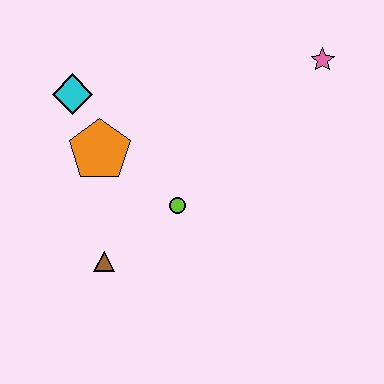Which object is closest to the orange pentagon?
The cyan diamond is closest to the orange pentagon.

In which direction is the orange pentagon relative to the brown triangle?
The orange pentagon is above the brown triangle.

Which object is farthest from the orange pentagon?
The pink star is farthest from the orange pentagon.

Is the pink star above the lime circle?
Yes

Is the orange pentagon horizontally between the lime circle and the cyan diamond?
Yes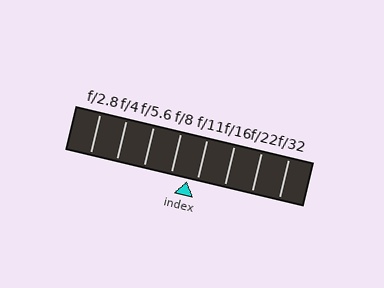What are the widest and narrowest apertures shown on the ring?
The widest aperture shown is f/2.8 and the narrowest is f/32.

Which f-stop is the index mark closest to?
The index mark is closest to f/11.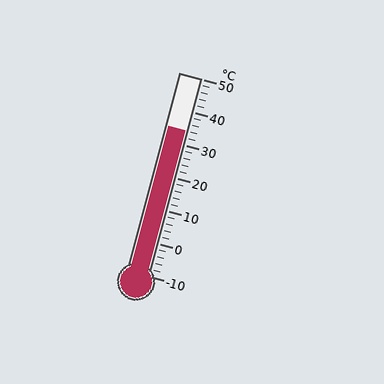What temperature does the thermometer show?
The thermometer shows approximately 34°C.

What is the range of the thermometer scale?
The thermometer scale ranges from -10°C to 50°C.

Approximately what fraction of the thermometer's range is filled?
The thermometer is filled to approximately 75% of its range.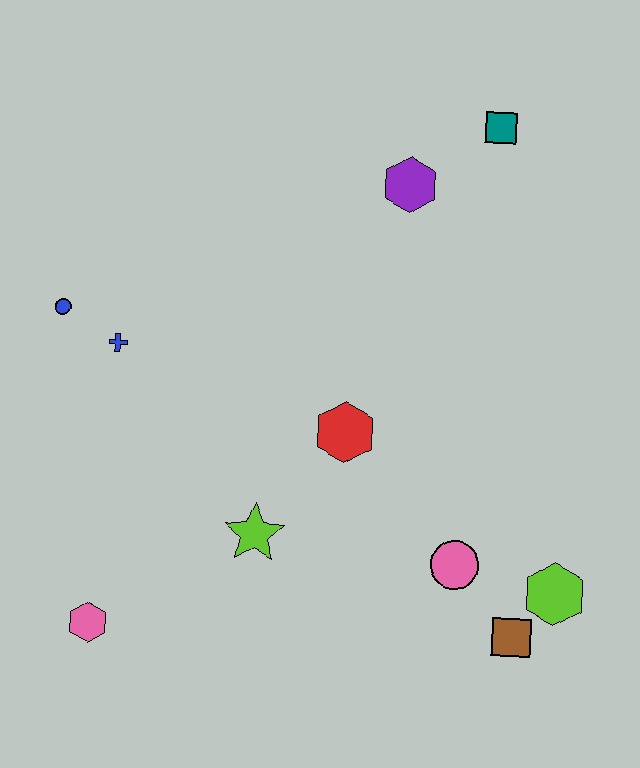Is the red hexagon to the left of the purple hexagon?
Yes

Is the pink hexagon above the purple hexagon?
No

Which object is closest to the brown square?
The lime hexagon is closest to the brown square.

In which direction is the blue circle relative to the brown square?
The blue circle is to the left of the brown square.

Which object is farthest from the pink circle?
The blue circle is farthest from the pink circle.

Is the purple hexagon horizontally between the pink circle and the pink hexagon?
Yes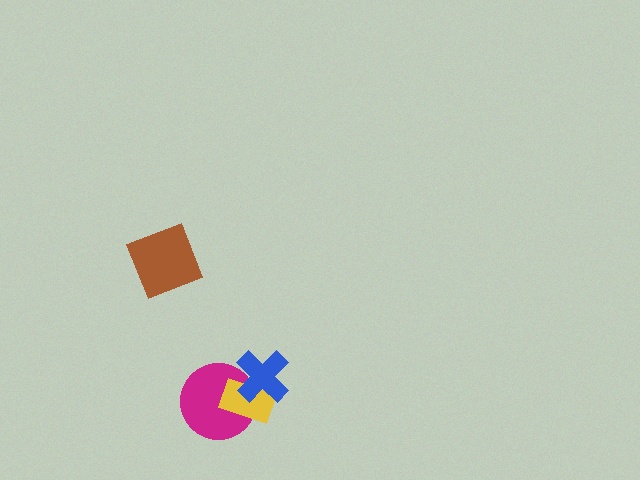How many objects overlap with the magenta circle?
2 objects overlap with the magenta circle.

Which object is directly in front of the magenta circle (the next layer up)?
The yellow rectangle is directly in front of the magenta circle.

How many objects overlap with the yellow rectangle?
2 objects overlap with the yellow rectangle.